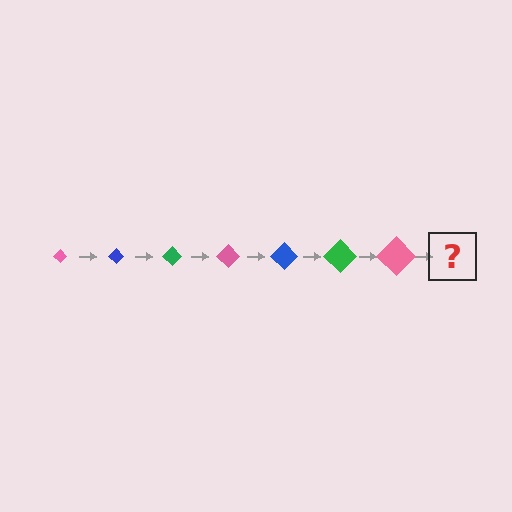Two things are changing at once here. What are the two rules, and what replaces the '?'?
The two rules are that the diamond grows larger each step and the color cycles through pink, blue, and green. The '?' should be a blue diamond, larger than the previous one.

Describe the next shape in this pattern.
It should be a blue diamond, larger than the previous one.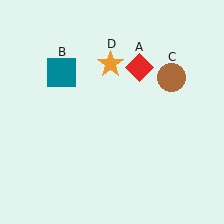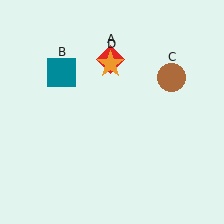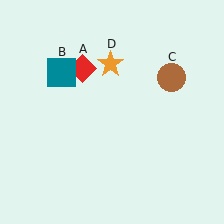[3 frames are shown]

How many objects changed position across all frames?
1 object changed position: red diamond (object A).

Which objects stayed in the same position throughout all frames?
Teal square (object B) and brown circle (object C) and orange star (object D) remained stationary.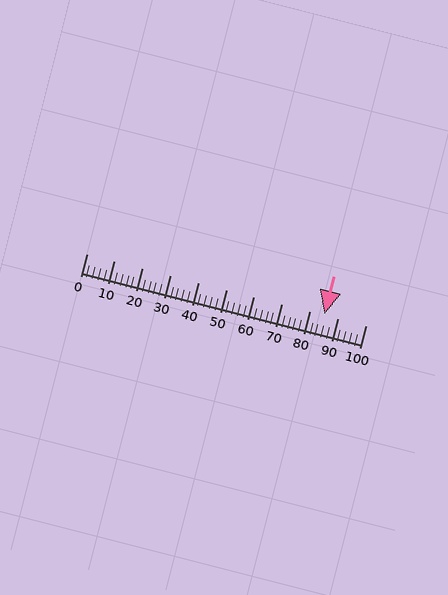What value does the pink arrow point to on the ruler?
The pink arrow points to approximately 85.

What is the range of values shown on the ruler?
The ruler shows values from 0 to 100.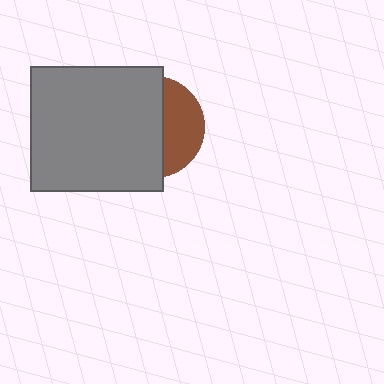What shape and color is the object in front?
The object in front is a gray rectangle.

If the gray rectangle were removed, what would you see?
You would see the complete brown circle.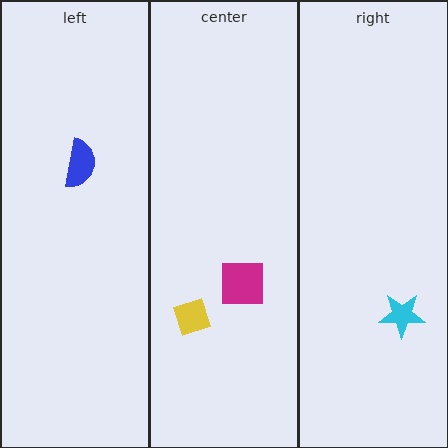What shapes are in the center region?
The yellow diamond, the magenta square.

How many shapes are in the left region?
1.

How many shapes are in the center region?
2.